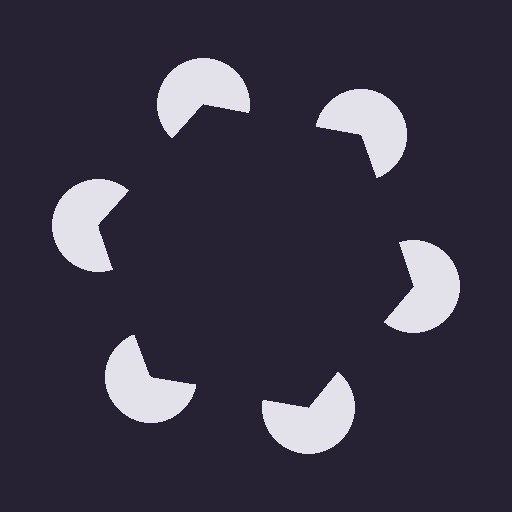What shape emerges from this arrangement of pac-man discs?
An illusory hexagon — its edges are inferred from the aligned wedge cuts in the pac-man discs, not physically drawn.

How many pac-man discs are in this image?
There are 6 — one at each vertex of the illusory hexagon.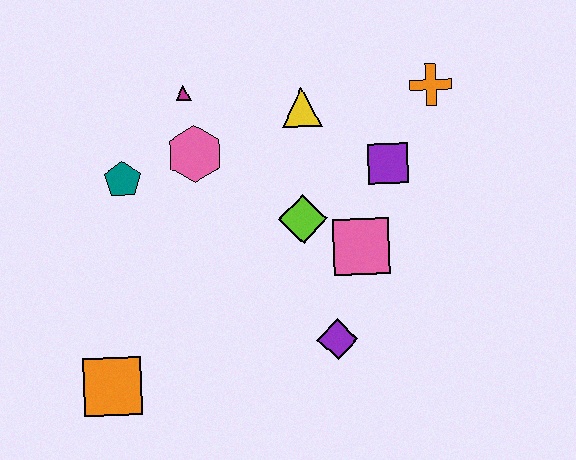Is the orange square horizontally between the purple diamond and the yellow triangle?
No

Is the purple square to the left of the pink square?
No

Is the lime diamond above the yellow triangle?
No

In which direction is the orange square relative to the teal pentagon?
The orange square is below the teal pentagon.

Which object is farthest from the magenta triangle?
The orange square is farthest from the magenta triangle.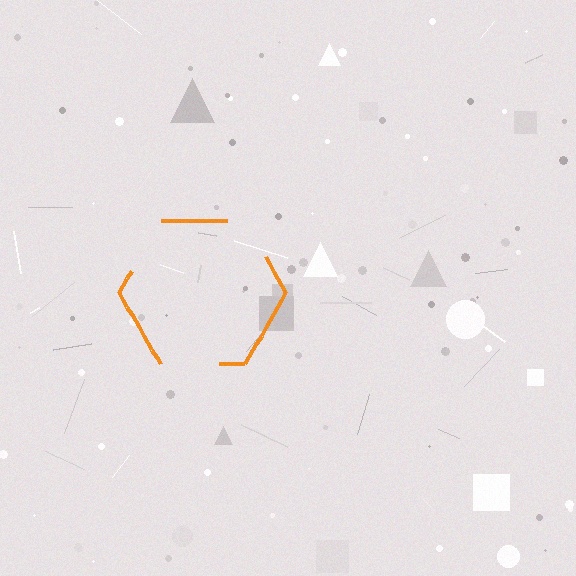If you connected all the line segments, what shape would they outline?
They would outline a hexagon.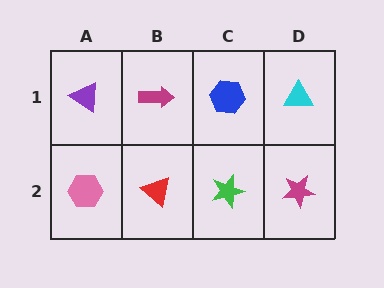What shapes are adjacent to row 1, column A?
A pink hexagon (row 2, column A), a magenta arrow (row 1, column B).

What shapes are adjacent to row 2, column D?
A cyan triangle (row 1, column D), a green star (row 2, column C).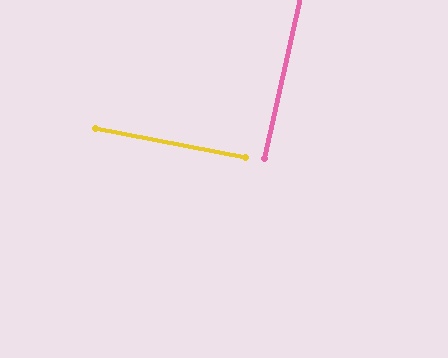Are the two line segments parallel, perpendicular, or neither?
Perpendicular — they meet at approximately 88°.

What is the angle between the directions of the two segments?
Approximately 88 degrees.